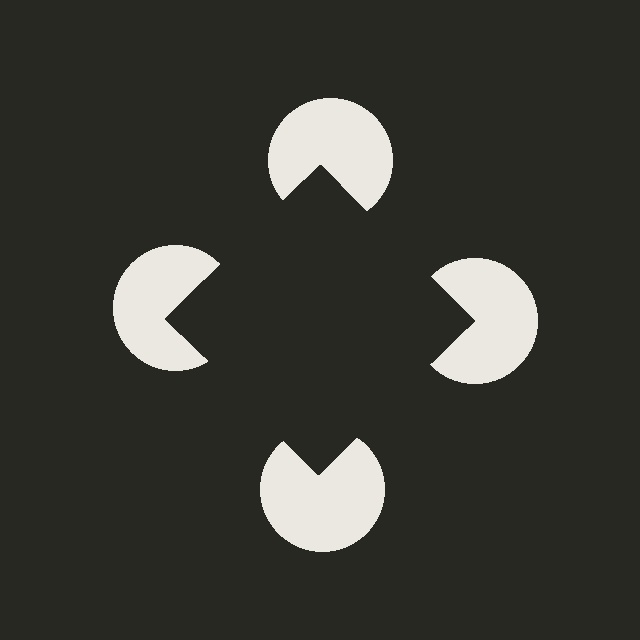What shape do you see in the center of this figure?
An illusory square — its edges are inferred from the aligned wedge cuts in the pac-man discs, not physically drawn.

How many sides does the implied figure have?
4 sides.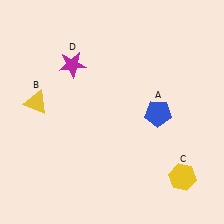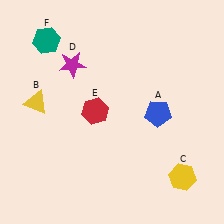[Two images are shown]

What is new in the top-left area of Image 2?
A red hexagon (E) was added in the top-left area of Image 2.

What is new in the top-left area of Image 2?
A teal hexagon (F) was added in the top-left area of Image 2.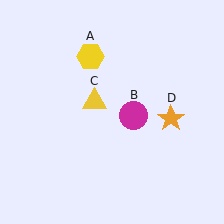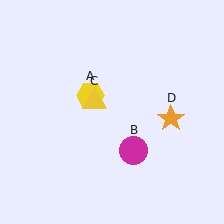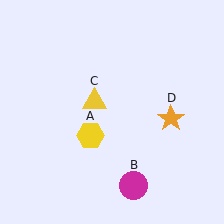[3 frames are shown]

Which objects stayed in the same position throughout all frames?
Yellow triangle (object C) and orange star (object D) remained stationary.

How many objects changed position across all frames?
2 objects changed position: yellow hexagon (object A), magenta circle (object B).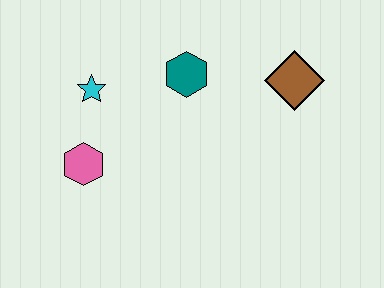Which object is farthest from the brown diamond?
The pink hexagon is farthest from the brown diamond.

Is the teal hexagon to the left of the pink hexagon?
No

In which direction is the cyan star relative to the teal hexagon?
The cyan star is to the left of the teal hexagon.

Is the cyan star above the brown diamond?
No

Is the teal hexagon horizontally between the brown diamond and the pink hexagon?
Yes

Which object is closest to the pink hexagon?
The cyan star is closest to the pink hexagon.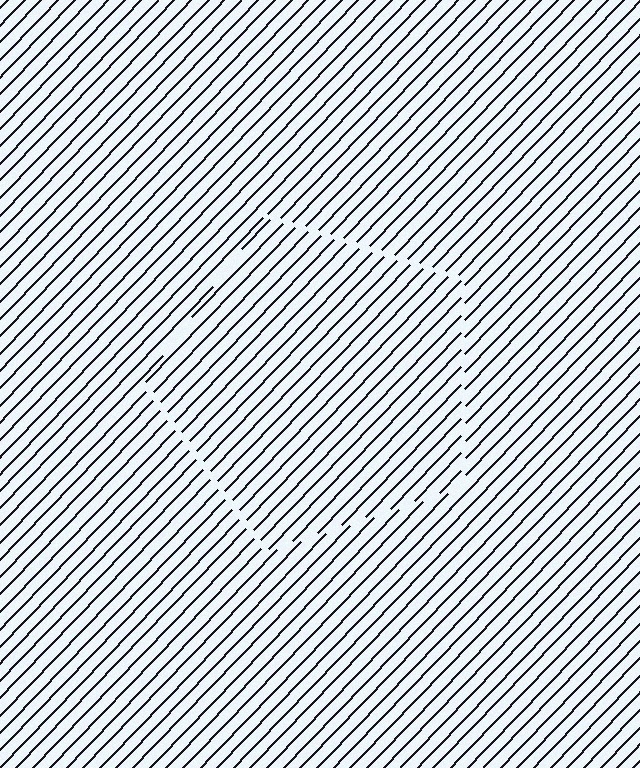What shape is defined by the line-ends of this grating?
An illusory pentagon. The interior of the shape contains the same grating, shifted by half a period — the contour is defined by the phase discontinuity where line-ends from the inner and outer gratings abut.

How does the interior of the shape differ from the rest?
The interior of the shape contains the same grating, shifted by half a period — the contour is defined by the phase discontinuity where line-ends from the inner and outer gratings abut.